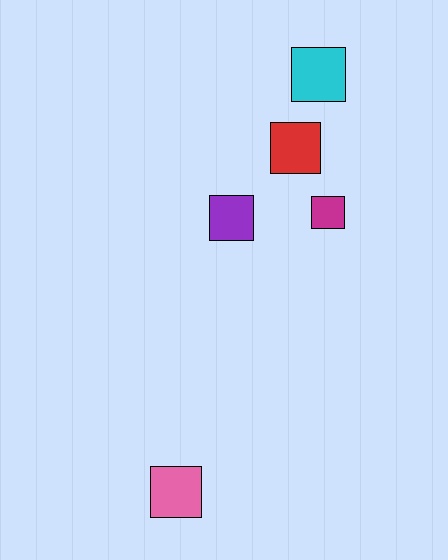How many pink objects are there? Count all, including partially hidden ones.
There is 1 pink object.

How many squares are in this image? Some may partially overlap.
There are 5 squares.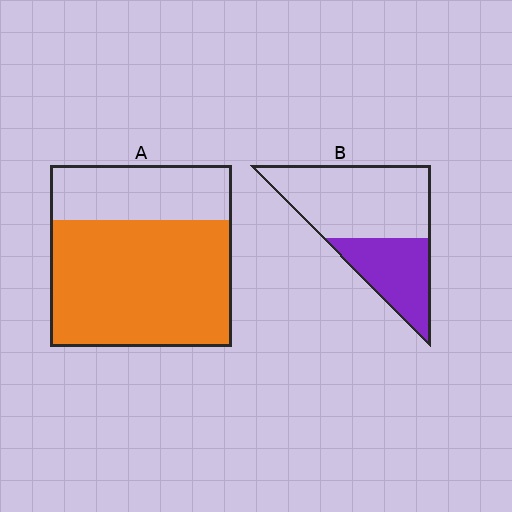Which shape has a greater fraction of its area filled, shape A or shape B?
Shape A.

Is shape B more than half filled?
No.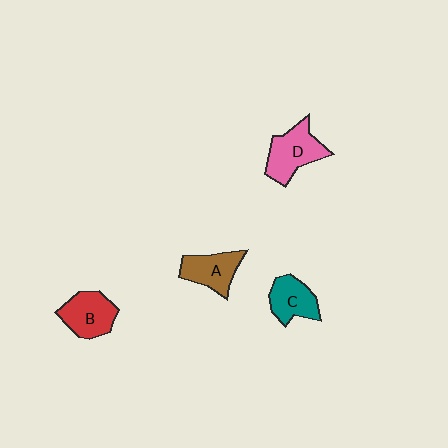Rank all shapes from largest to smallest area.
From largest to smallest: D (pink), B (red), A (brown), C (teal).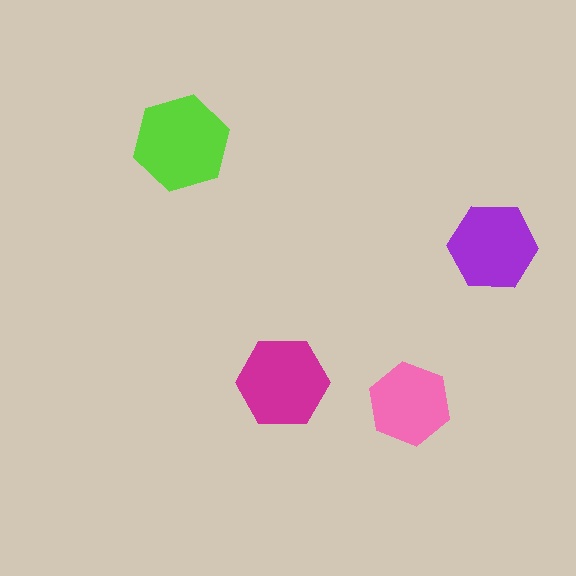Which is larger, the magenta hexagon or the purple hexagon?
The magenta one.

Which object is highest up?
The lime hexagon is topmost.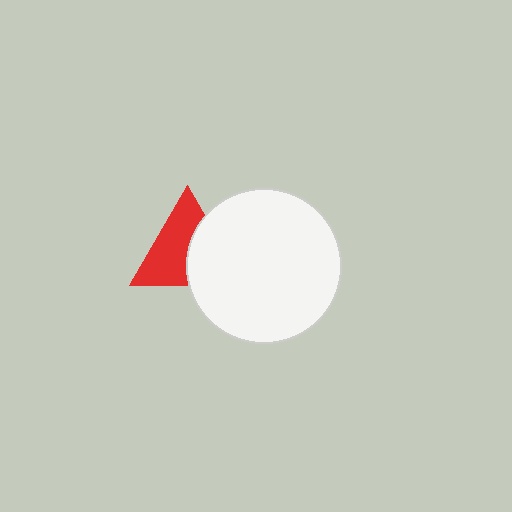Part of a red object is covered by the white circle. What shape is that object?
It is a triangle.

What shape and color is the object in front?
The object in front is a white circle.